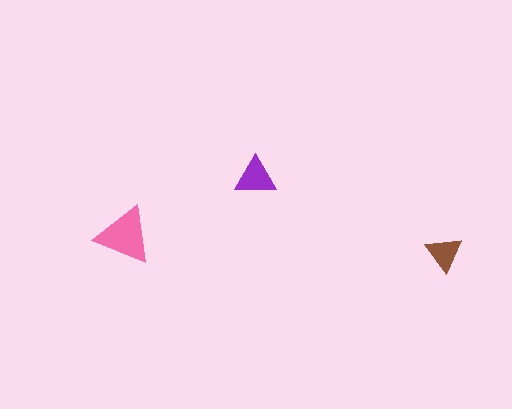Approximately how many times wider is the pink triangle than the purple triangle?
About 1.5 times wider.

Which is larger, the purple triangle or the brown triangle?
The purple one.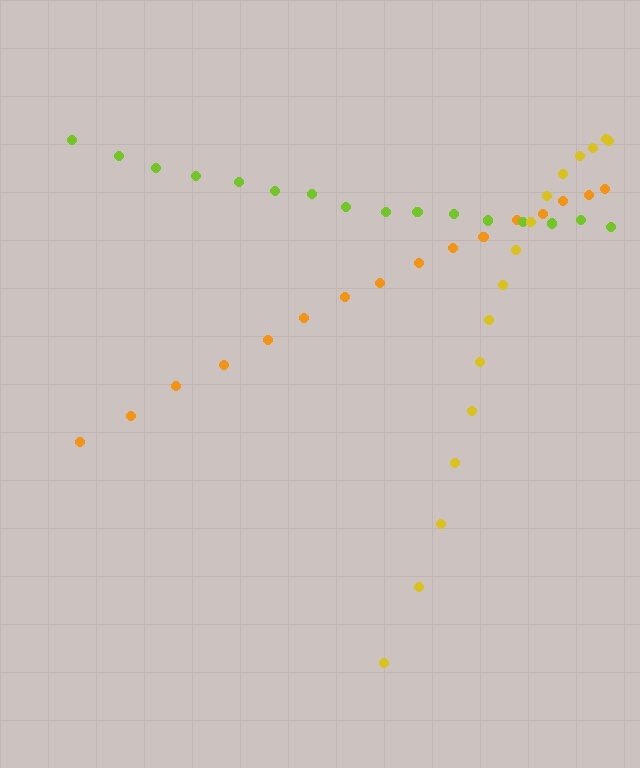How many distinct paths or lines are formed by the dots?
There are 3 distinct paths.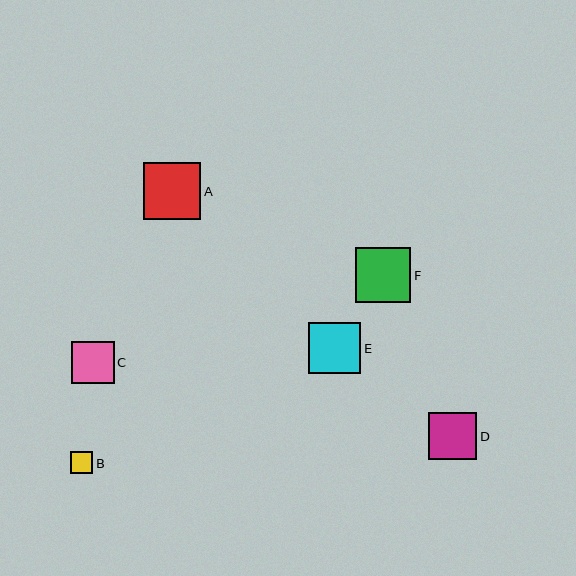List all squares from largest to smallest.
From largest to smallest: A, F, E, D, C, B.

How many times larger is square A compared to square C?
Square A is approximately 1.3 times the size of square C.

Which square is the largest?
Square A is the largest with a size of approximately 57 pixels.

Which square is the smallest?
Square B is the smallest with a size of approximately 22 pixels.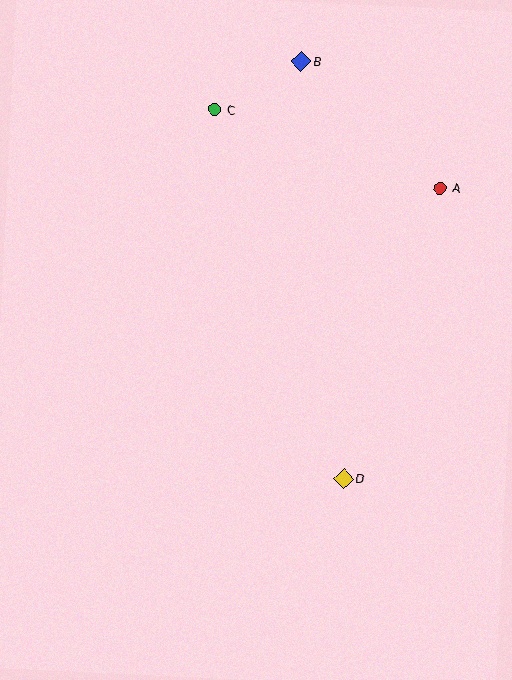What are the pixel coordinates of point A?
Point A is at (440, 188).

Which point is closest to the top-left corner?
Point C is closest to the top-left corner.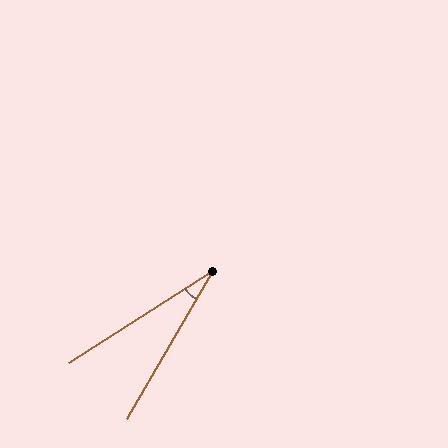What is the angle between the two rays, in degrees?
Approximately 27 degrees.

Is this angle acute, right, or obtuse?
It is acute.